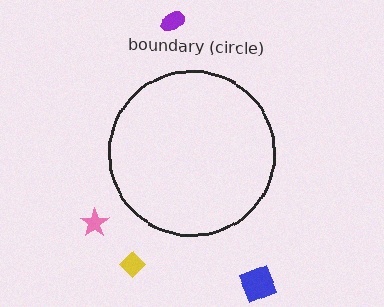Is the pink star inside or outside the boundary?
Outside.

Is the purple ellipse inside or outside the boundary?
Outside.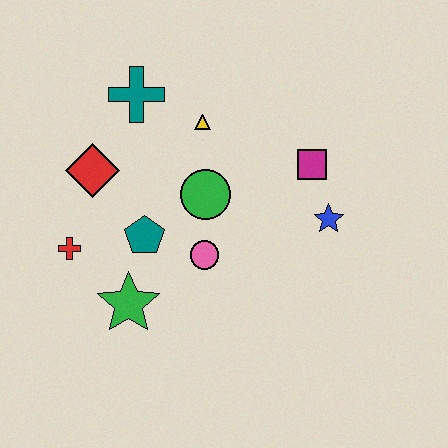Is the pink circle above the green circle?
No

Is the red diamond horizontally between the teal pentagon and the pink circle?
No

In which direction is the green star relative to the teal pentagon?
The green star is below the teal pentagon.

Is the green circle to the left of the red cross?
No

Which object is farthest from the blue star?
The red cross is farthest from the blue star.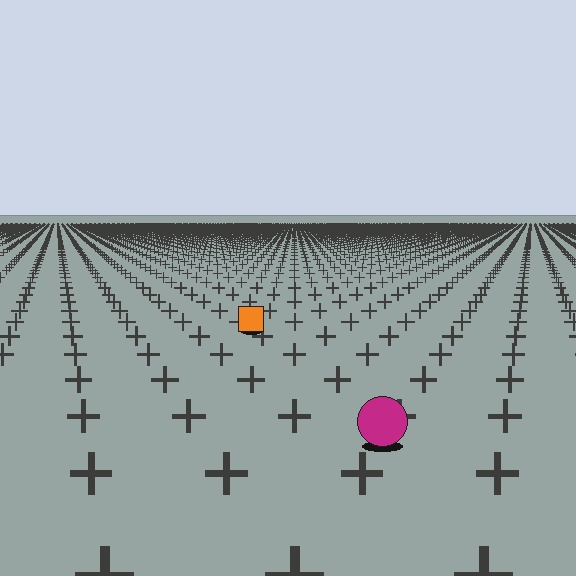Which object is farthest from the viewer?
The orange square is farthest from the viewer. It appears smaller and the ground texture around it is denser.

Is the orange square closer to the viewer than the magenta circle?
No. The magenta circle is closer — you can tell from the texture gradient: the ground texture is coarser near it.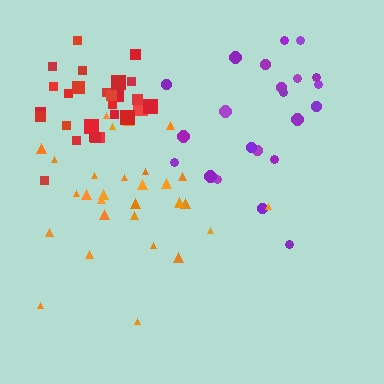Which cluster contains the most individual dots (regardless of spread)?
Orange (30).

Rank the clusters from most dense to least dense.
red, orange, purple.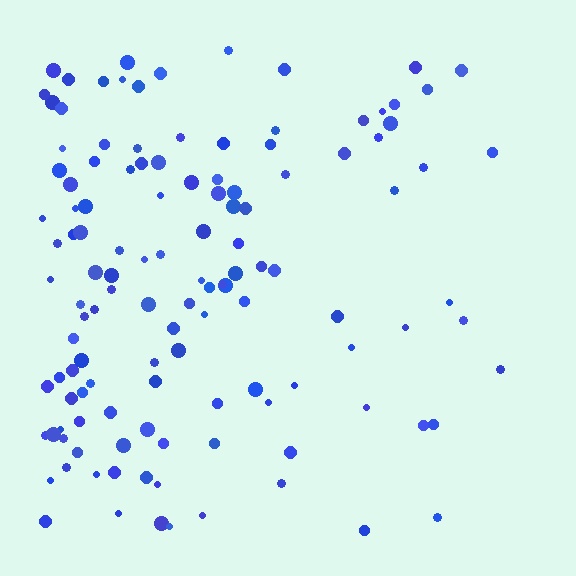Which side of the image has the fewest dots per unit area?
The right.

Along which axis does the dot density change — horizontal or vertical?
Horizontal.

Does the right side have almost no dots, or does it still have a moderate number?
Still a moderate number, just noticeably fewer than the left.